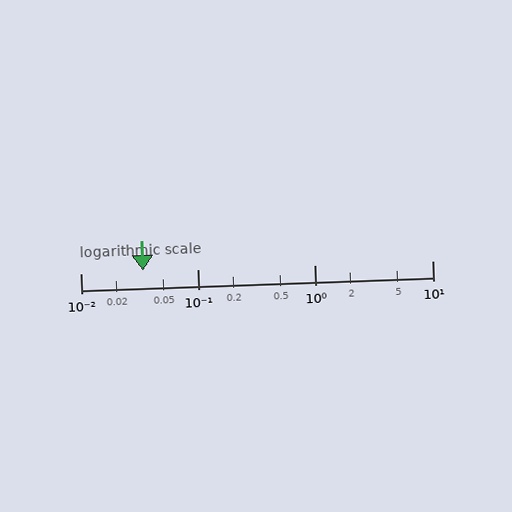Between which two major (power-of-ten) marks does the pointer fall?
The pointer is between 0.01 and 0.1.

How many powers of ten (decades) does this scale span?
The scale spans 3 decades, from 0.01 to 10.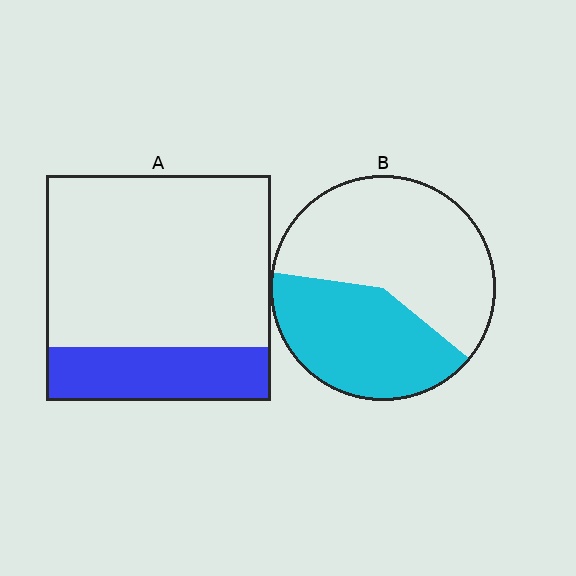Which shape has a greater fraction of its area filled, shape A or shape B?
Shape B.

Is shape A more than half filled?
No.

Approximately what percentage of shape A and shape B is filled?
A is approximately 25% and B is approximately 40%.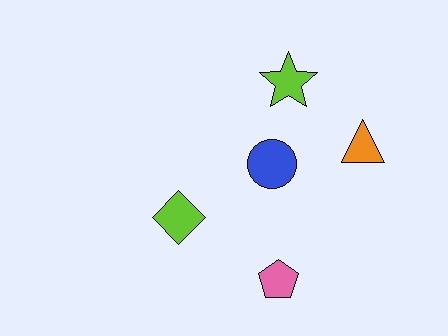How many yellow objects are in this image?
There are no yellow objects.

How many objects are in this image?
There are 5 objects.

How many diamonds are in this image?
There is 1 diamond.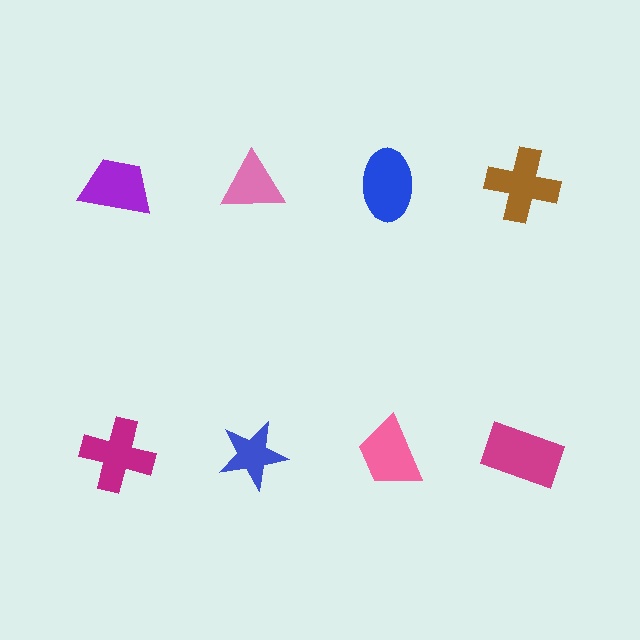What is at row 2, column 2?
A blue star.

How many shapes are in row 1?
4 shapes.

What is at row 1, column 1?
A purple trapezoid.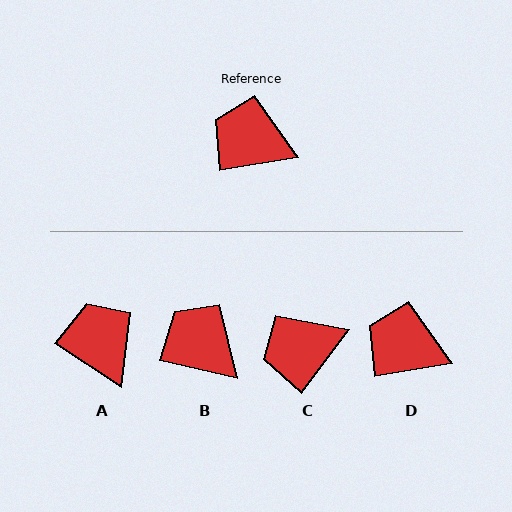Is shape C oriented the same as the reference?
No, it is off by about 44 degrees.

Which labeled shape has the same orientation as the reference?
D.